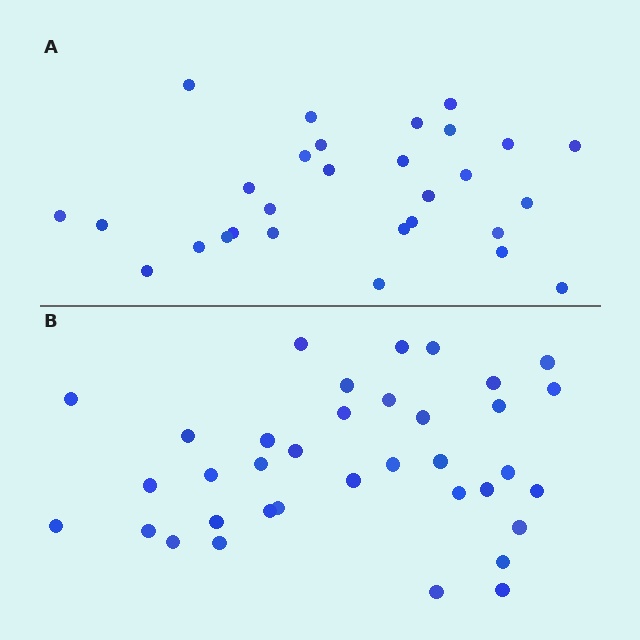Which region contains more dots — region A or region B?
Region B (the bottom region) has more dots.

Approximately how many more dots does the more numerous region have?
Region B has roughly 8 or so more dots than region A.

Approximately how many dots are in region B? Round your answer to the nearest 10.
About 40 dots. (The exact count is 36, which rounds to 40.)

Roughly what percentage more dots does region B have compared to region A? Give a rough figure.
About 25% more.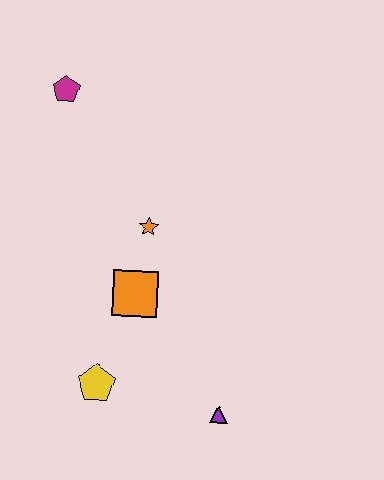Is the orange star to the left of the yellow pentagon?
No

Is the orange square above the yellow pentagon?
Yes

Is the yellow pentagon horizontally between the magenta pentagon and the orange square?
Yes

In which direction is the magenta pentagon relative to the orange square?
The magenta pentagon is above the orange square.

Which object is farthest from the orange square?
The magenta pentagon is farthest from the orange square.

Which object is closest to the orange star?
The orange square is closest to the orange star.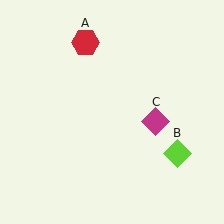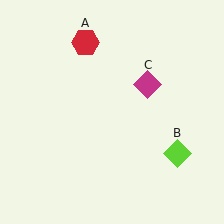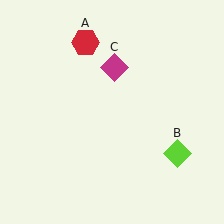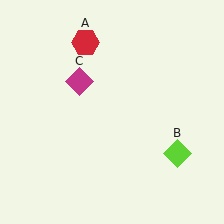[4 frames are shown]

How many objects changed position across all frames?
1 object changed position: magenta diamond (object C).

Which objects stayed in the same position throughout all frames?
Red hexagon (object A) and lime diamond (object B) remained stationary.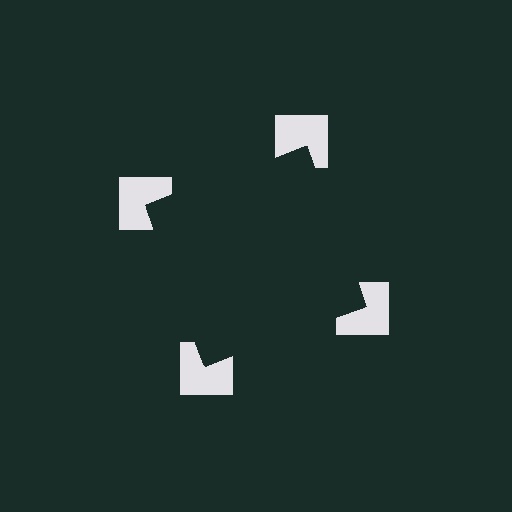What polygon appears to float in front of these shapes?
An illusory square — its edges are inferred from the aligned wedge cuts in the notched squares, not physically drawn.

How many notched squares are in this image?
There are 4 — one at each vertex of the illusory square.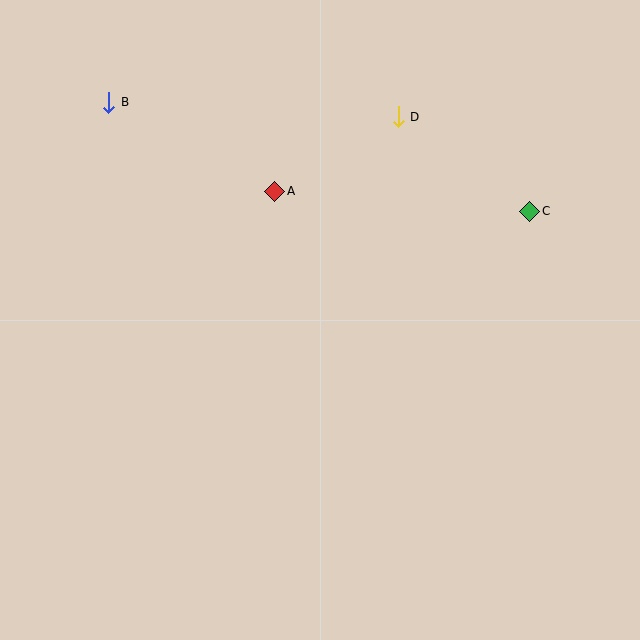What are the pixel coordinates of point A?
Point A is at (275, 192).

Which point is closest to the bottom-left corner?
Point A is closest to the bottom-left corner.